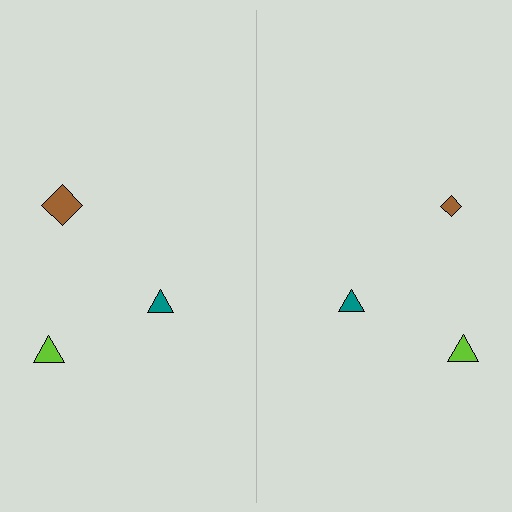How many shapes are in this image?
There are 6 shapes in this image.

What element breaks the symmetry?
The brown diamond on the right side has a different size than its mirror counterpart.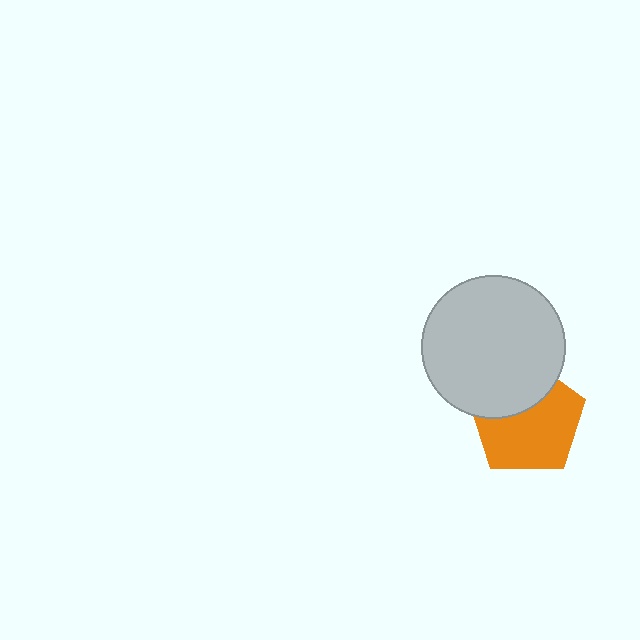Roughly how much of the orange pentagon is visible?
Most of it is visible (roughly 66%).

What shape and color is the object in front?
The object in front is a light gray circle.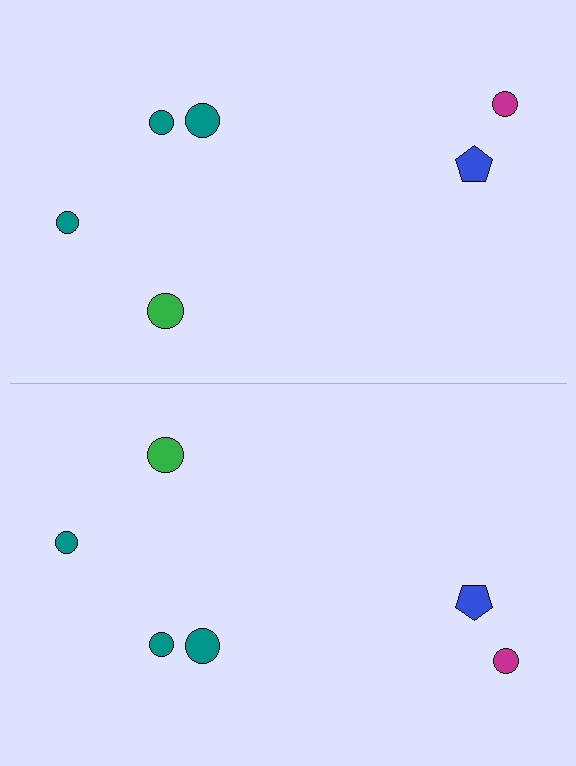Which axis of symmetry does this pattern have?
The pattern has a horizontal axis of symmetry running through the center of the image.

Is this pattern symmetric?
Yes, this pattern has bilateral (reflection) symmetry.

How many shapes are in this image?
There are 12 shapes in this image.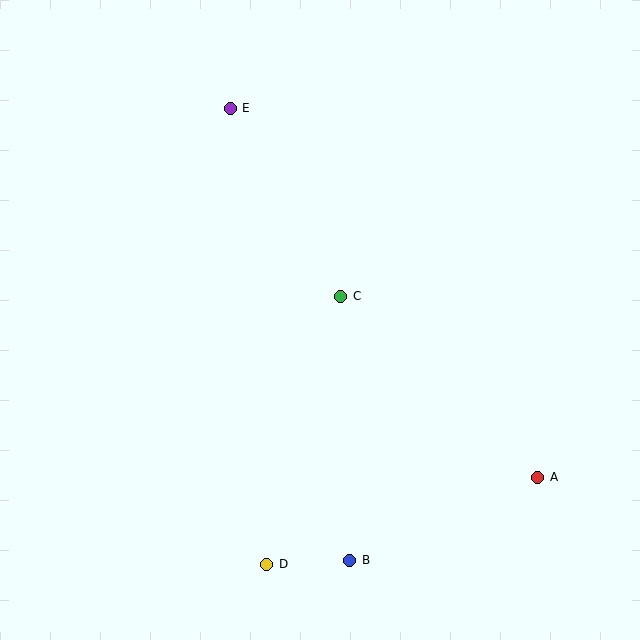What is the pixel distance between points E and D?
The distance between E and D is 458 pixels.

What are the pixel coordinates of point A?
Point A is at (538, 477).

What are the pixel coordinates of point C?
Point C is at (341, 296).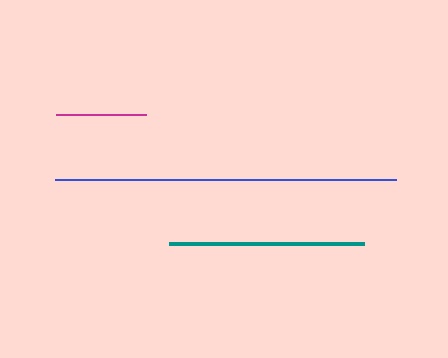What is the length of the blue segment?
The blue segment is approximately 341 pixels long.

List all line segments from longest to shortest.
From longest to shortest: blue, teal, magenta.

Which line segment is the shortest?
The magenta line is the shortest at approximately 90 pixels.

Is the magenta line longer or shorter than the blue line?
The blue line is longer than the magenta line.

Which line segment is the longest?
The blue line is the longest at approximately 341 pixels.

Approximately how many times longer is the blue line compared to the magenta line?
The blue line is approximately 3.8 times the length of the magenta line.